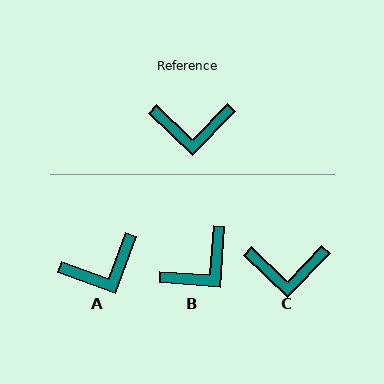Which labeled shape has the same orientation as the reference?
C.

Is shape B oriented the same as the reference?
No, it is off by about 40 degrees.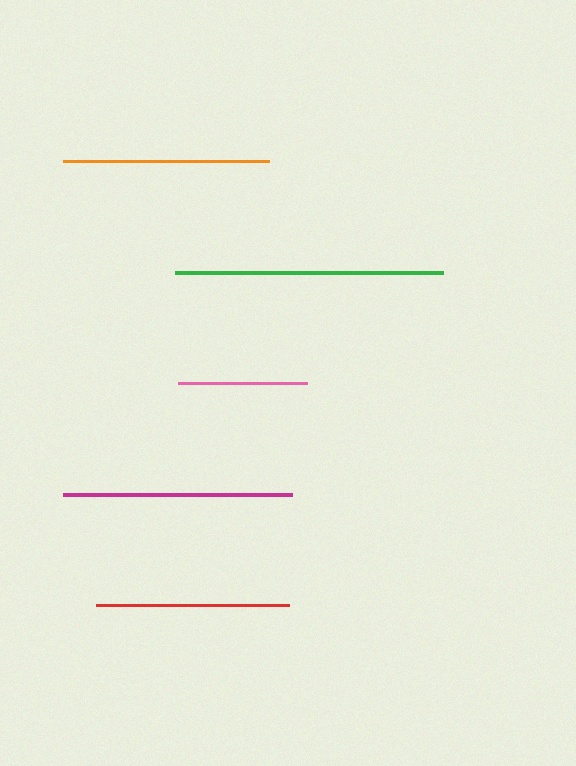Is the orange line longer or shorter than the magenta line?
The magenta line is longer than the orange line.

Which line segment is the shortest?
The pink line is the shortest at approximately 129 pixels.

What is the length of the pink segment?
The pink segment is approximately 129 pixels long.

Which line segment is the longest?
The green line is the longest at approximately 268 pixels.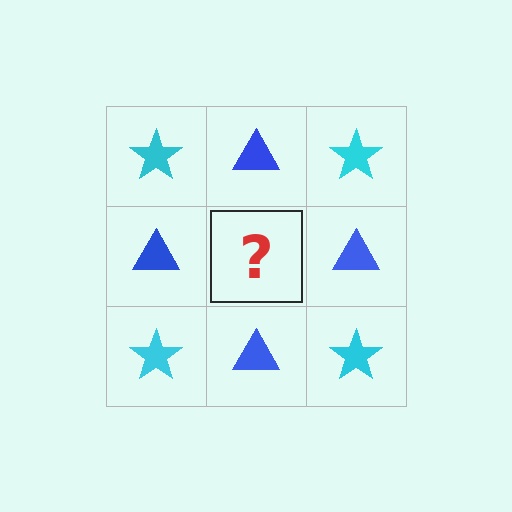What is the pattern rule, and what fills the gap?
The rule is that it alternates cyan star and blue triangle in a checkerboard pattern. The gap should be filled with a cyan star.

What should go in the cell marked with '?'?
The missing cell should contain a cyan star.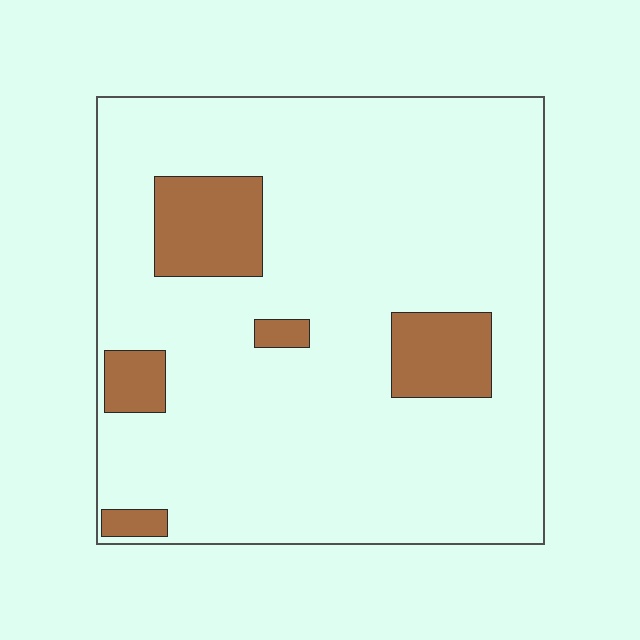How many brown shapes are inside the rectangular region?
5.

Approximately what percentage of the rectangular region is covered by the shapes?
Approximately 15%.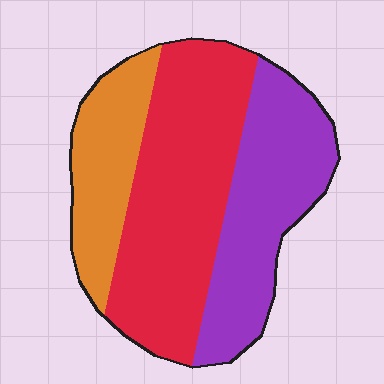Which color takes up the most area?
Red, at roughly 45%.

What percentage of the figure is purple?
Purple takes up between a quarter and a half of the figure.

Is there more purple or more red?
Red.